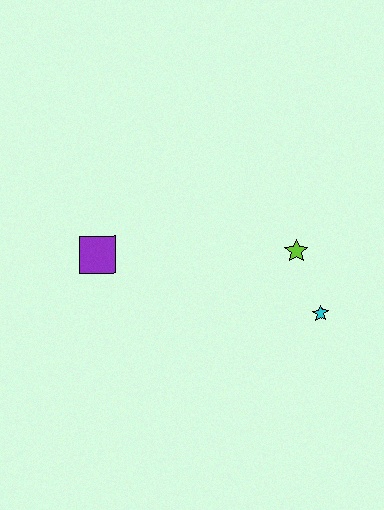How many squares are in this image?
There is 1 square.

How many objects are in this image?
There are 3 objects.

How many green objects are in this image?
There are no green objects.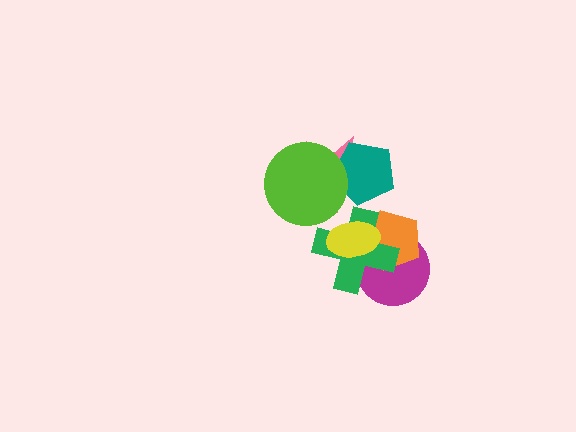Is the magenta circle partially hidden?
Yes, it is partially covered by another shape.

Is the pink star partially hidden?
Yes, it is partially covered by another shape.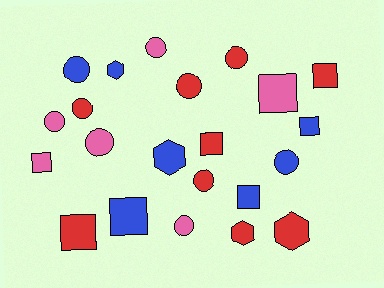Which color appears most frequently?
Red, with 9 objects.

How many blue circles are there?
There are 2 blue circles.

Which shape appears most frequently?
Circle, with 10 objects.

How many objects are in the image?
There are 22 objects.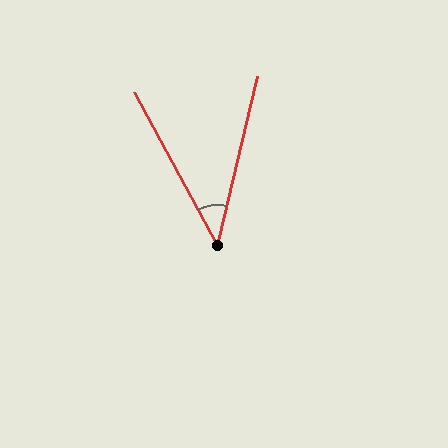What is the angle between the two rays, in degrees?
Approximately 42 degrees.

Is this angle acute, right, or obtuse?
It is acute.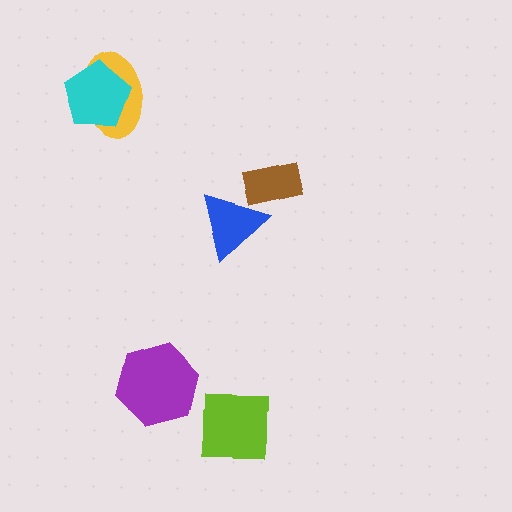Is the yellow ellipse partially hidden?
Yes, it is partially covered by another shape.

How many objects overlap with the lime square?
0 objects overlap with the lime square.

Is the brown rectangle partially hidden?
Yes, it is partially covered by another shape.